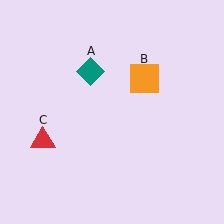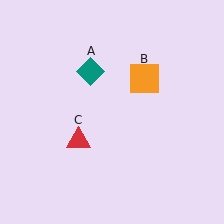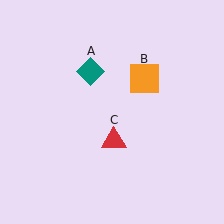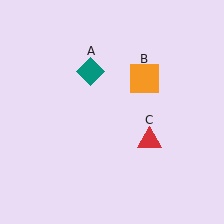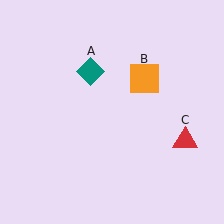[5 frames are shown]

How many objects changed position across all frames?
1 object changed position: red triangle (object C).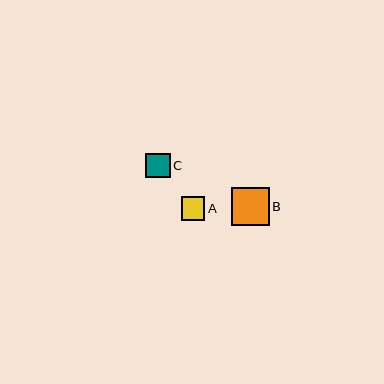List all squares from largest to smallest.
From largest to smallest: B, C, A.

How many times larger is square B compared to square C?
Square B is approximately 1.6 times the size of square C.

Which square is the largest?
Square B is the largest with a size of approximately 38 pixels.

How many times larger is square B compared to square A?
Square B is approximately 1.6 times the size of square A.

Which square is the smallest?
Square A is the smallest with a size of approximately 24 pixels.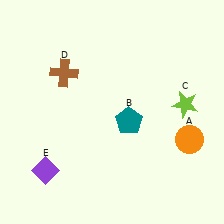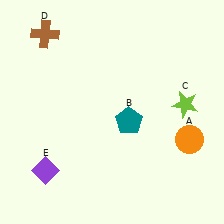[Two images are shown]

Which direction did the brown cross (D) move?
The brown cross (D) moved up.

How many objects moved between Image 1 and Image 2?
1 object moved between the two images.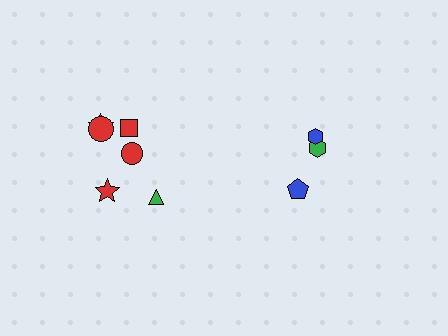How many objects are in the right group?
There are 3 objects.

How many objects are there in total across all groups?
There are 9 objects.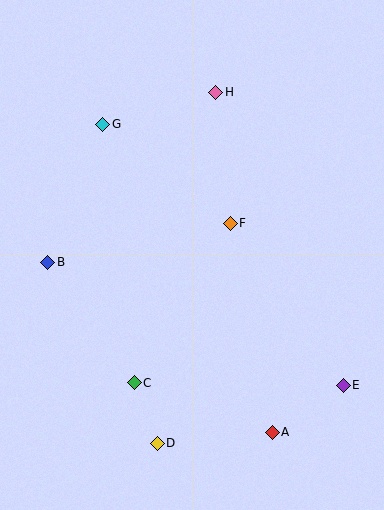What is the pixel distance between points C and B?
The distance between C and B is 148 pixels.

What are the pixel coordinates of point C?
Point C is at (134, 383).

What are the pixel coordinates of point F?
Point F is at (230, 223).